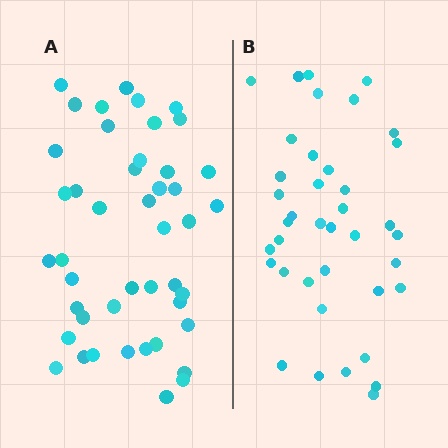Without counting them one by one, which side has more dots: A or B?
Region A (the left region) has more dots.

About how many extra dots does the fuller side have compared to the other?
Region A has about 6 more dots than region B.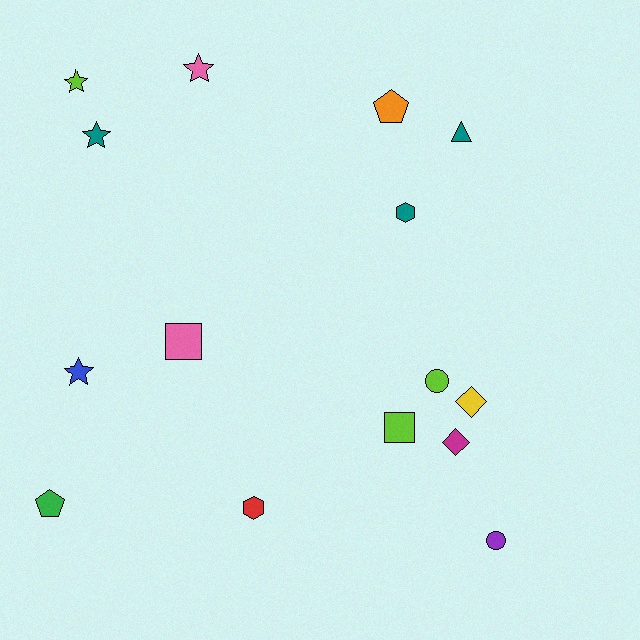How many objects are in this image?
There are 15 objects.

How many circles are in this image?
There are 2 circles.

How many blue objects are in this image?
There is 1 blue object.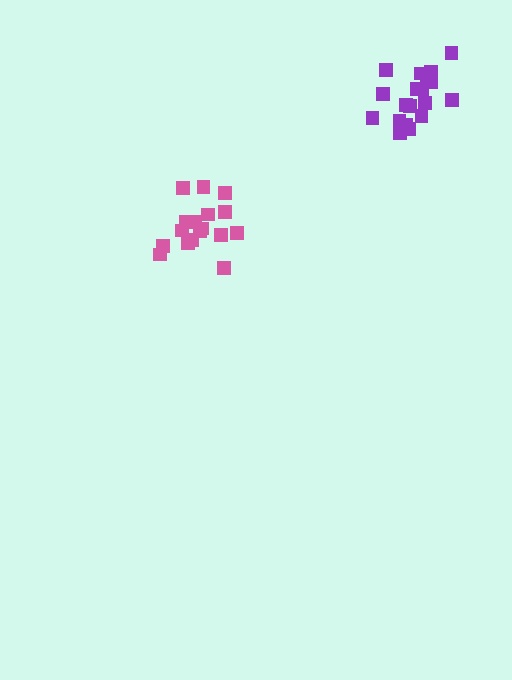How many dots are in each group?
Group 1: 19 dots, Group 2: 17 dots (36 total).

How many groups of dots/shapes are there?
There are 2 groups.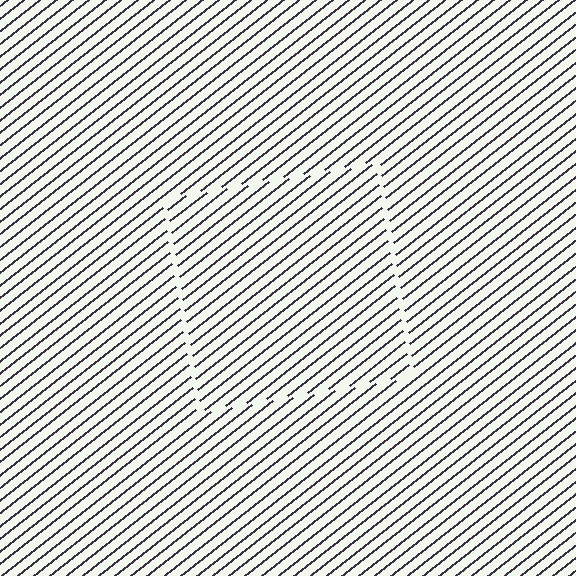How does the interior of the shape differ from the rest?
The interior of the shape contains the same grating, shifted by half a period — the contour is defined by the phase discontinuity where line-ends from the inner and outer gratings abut.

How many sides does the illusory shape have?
4 sides — the line-ends trace a square.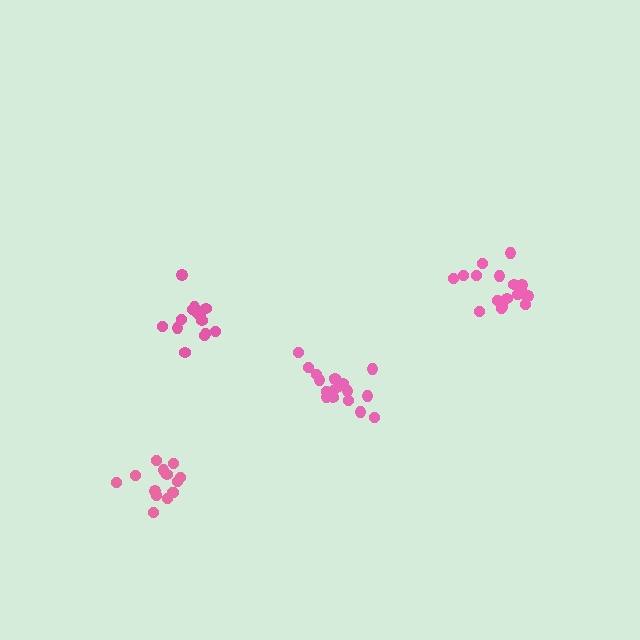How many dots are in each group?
Group 1: 18 dots, Group 2: 17 dots, Group 3: 14 dots, Group 4: 14 dots (63 total).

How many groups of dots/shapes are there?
There are 4 groups.